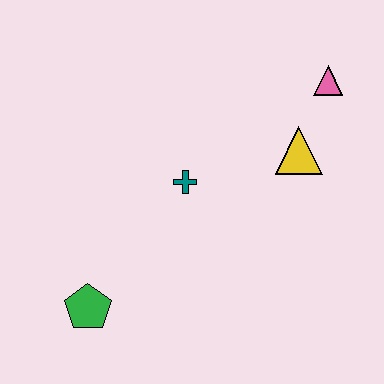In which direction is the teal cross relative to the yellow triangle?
The teal cross is to the left of the yellow triangle.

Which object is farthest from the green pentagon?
The pink triangle is farthest from the green pentagon.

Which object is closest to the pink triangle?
The yellow triangle is closest to the pink triangle.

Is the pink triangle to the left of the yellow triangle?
No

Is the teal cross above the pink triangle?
No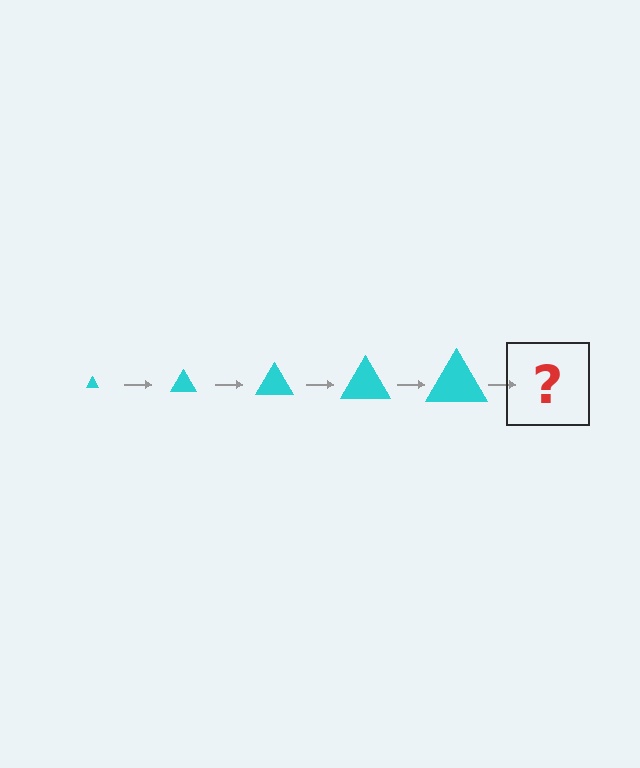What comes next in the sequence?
The next element should be a cyan triangle, larger than the previous one.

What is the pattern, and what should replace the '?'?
The pattern is that the triangle gets progressively larger each step. The '?' should be a cyan triangle, larger than the previous one.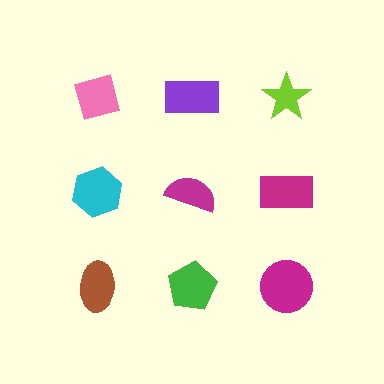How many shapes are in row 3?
3 shapes.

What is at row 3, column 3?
A magenta circle.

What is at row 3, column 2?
A green pentagon.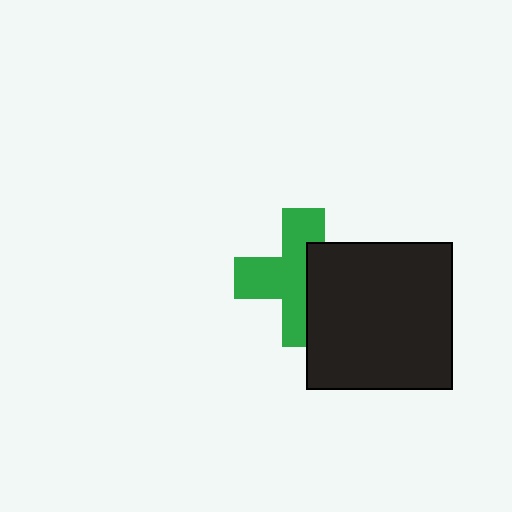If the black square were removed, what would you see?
You would see the complete green cross.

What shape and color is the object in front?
The object in front is a black square.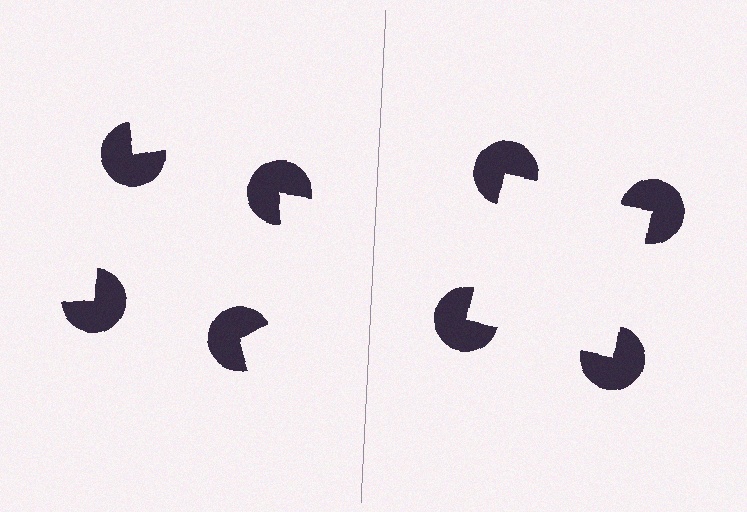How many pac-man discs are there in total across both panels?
8 — 4 on each side.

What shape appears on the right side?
An illusory square.